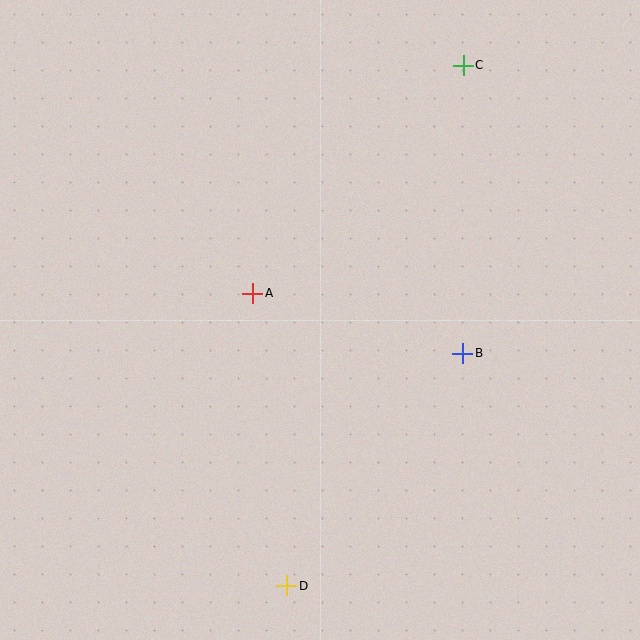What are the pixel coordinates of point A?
Point A is at (253, 293).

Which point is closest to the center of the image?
Point A at (253, 293) is closest to the center.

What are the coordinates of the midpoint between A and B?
The midpoint between A and B is at (358, 323).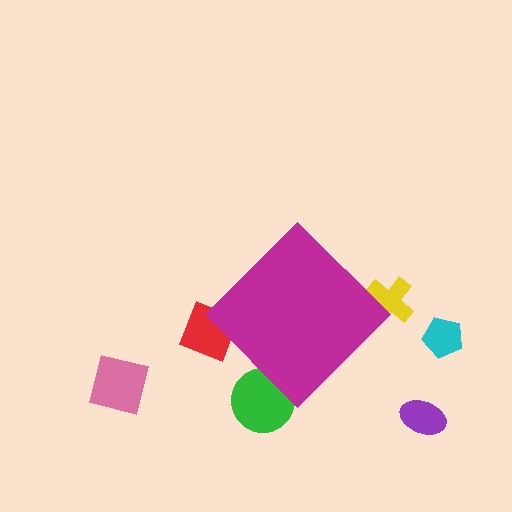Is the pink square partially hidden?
No, the pink square is fully visible.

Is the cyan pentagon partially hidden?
No, the cyan pentagon is fully visible.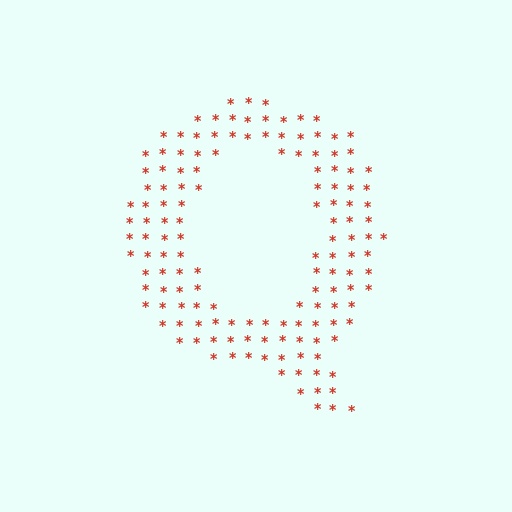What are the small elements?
The small elements are asterisks.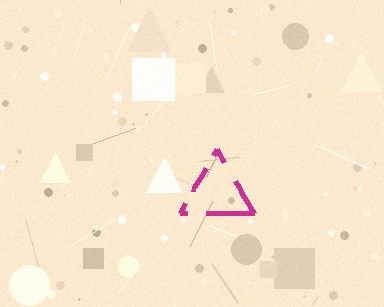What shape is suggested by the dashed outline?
The dashed outline suggests a triangle.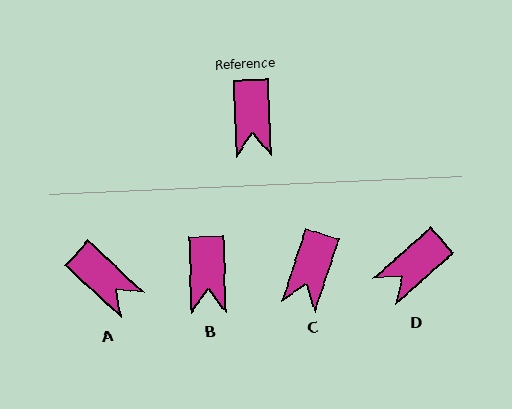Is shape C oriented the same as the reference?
No, it is off by about 20 degrees.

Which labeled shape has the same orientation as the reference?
B.